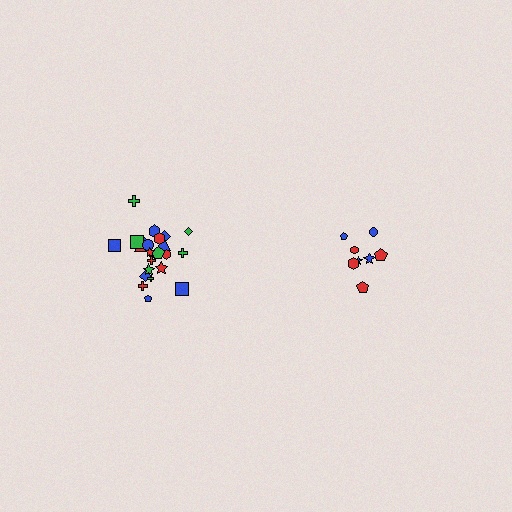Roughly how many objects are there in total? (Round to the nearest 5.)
Roughly 35 objects in total.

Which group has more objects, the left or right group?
The left group.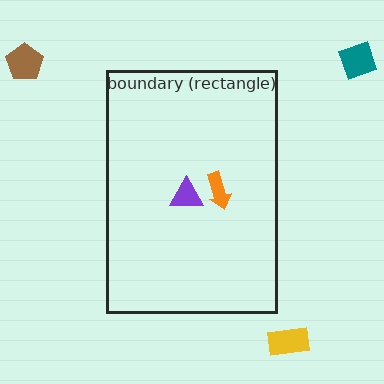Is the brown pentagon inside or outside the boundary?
Outside.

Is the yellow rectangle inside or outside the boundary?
Outside.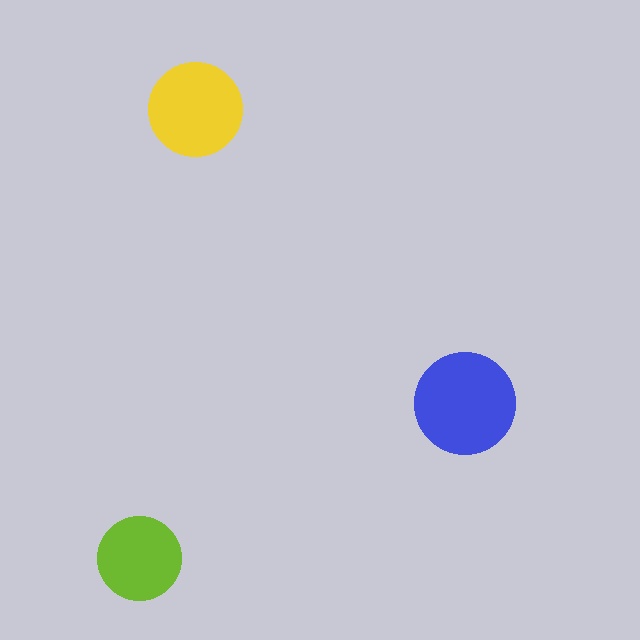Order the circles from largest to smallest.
the blue one, the yellow one, the lime one.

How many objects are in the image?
There are 3 objects in the image.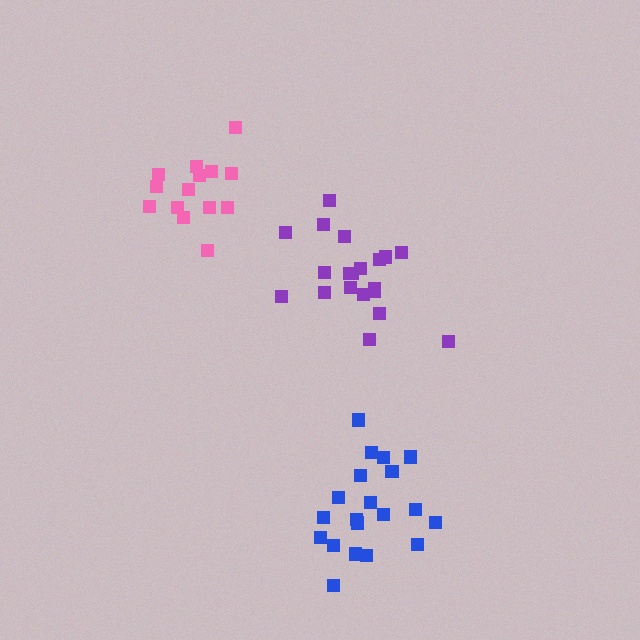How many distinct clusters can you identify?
There are 3 distinct clusters.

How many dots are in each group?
Group 1: 20 dots, Group 2: 14 dots, Group 3: 20 dots (54 total).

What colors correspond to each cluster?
The clusters are colored: purple, pink, blue.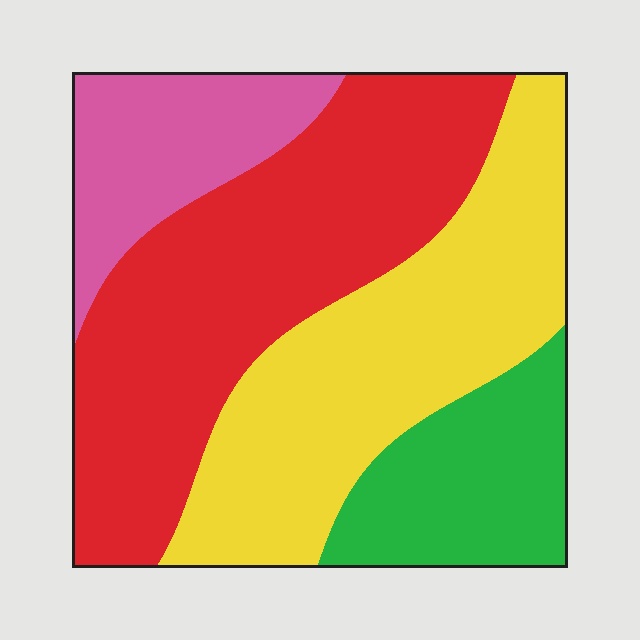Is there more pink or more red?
Red.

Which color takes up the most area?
Red, at roughly 40%.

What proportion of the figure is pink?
Pink takes up about one eighth (1/8) of the figure.